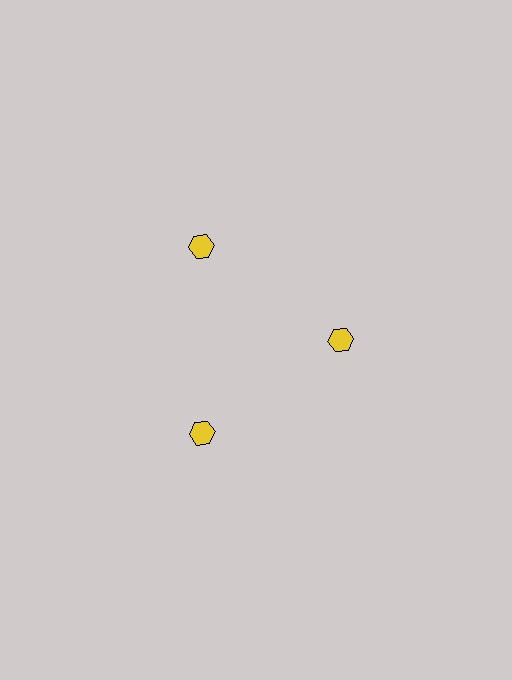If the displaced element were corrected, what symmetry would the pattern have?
It would have 3-fold rotational symmetry — the pattern would map onto itself every 120 degrees.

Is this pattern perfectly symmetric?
No. The 3 yellow hexagons are arranged in a ring, but one element near the 3 o'clock position is pulled inward toward the center, breaking the 3-fold rotational symmetry.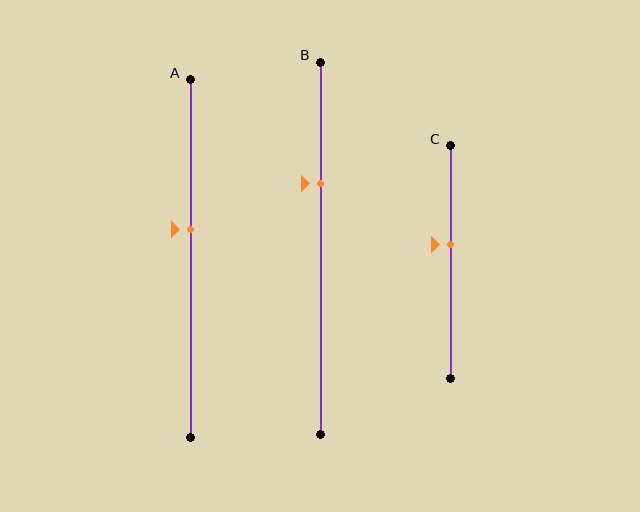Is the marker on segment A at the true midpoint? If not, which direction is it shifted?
No, the marker on segment A is shifted upward by about 8% of the segment length.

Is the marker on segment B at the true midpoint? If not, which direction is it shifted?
No, the marker on segment B is shifted upward by about 17% of the segment length.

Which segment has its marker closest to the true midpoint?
Segment C has its marker closest to the true midpoint.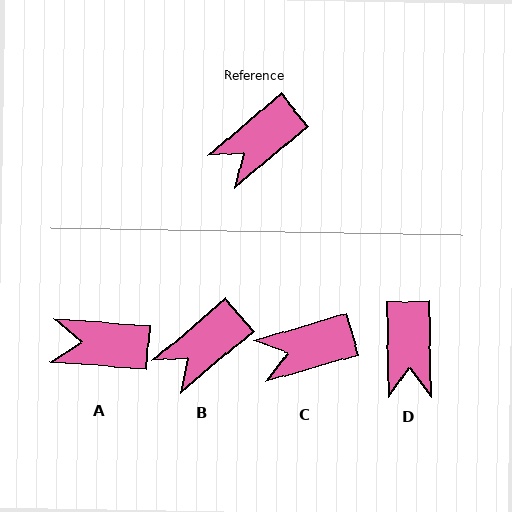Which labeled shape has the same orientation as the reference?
B.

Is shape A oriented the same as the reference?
No, it is off by about 45 degrees.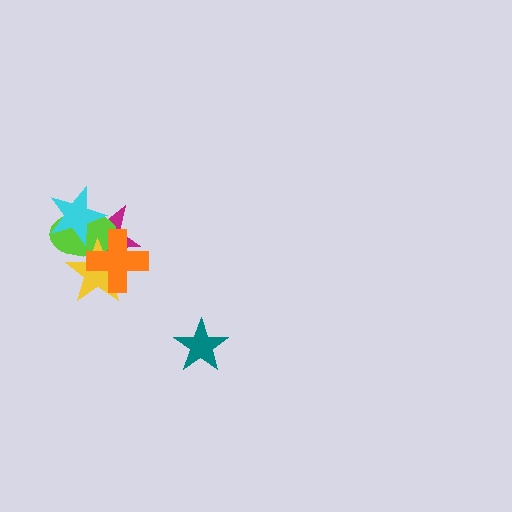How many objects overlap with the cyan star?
2 objects overlap with the cyan star.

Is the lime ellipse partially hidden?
Yes, it is partially covered by another shape.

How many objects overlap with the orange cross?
3 objects overlap with the orange cross.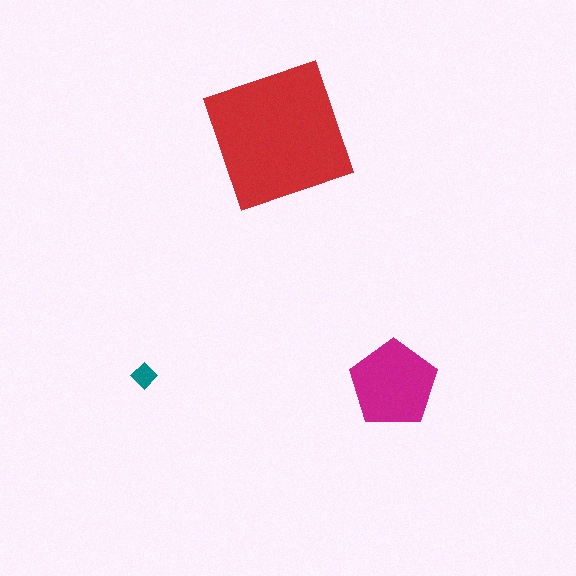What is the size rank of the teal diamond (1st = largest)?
3rd.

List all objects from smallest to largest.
The teal diamond, the magenta pentagon, the red square.